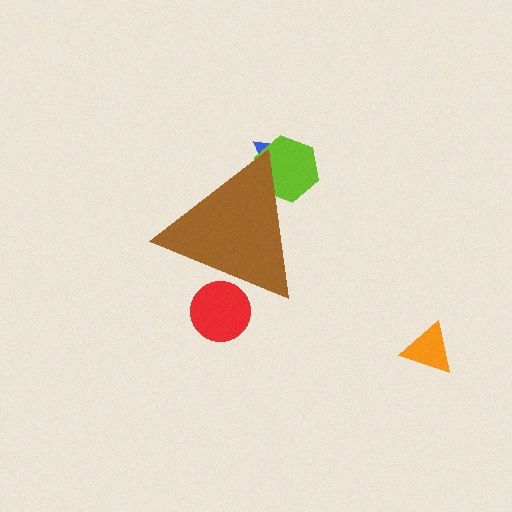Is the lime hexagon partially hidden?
Yes, the lime hexagon is partially hidden behind the brown triangle.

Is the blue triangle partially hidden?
Yes, the blue triangle is partially hidden behind the brown triangle.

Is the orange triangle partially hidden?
No, the orange triangle is fully visible.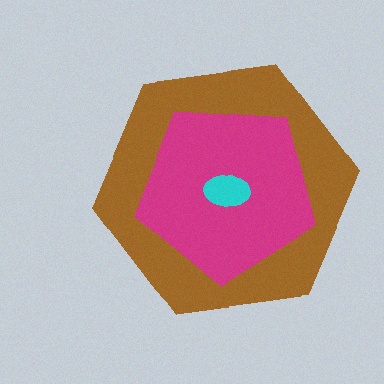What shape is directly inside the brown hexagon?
The magenta pentagon.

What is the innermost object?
The cyan ellipse.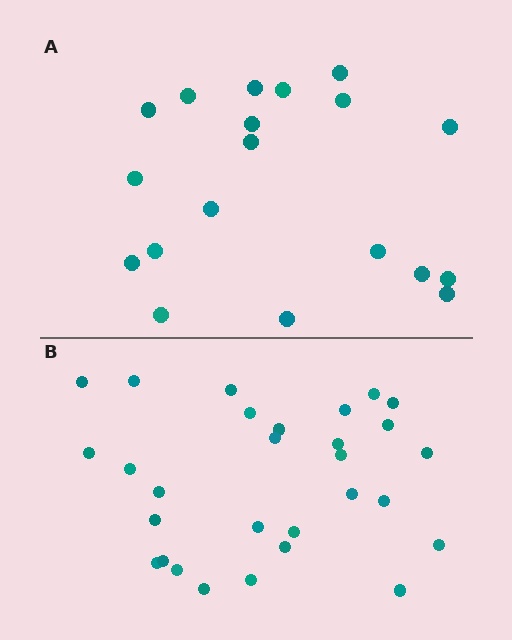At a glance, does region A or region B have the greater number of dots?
Region B (the bottom region) has more dots.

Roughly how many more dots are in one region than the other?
Region B has roughly 10 or so more dots than region A.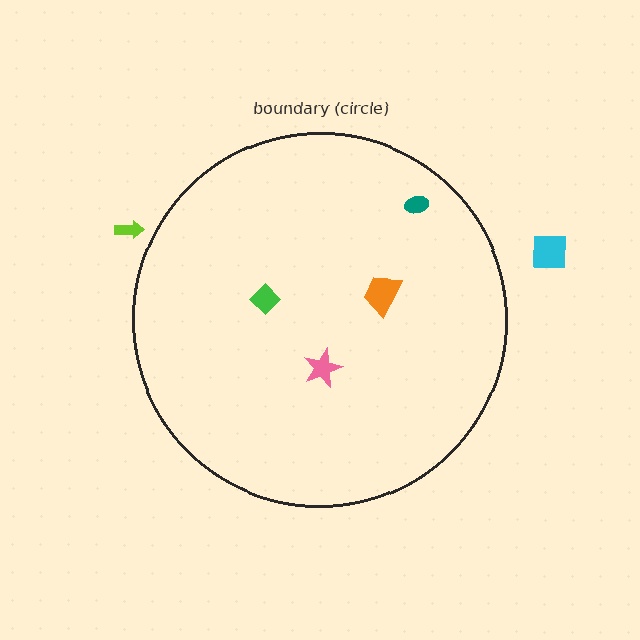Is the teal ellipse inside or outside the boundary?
Inside.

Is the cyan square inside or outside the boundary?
Outside.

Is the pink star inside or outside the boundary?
Inside.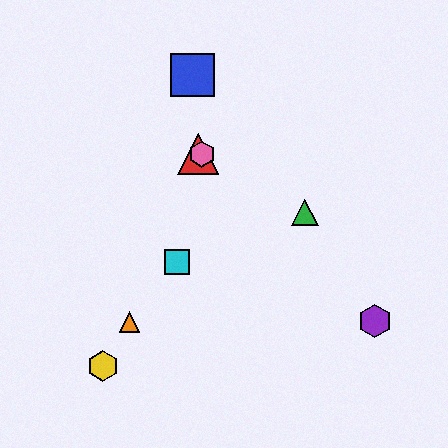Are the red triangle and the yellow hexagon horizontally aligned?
No, the red triangle is at y≈154 and the yellow hexagon is at y≈366.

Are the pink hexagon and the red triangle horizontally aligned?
Yes, both are at y≈154.